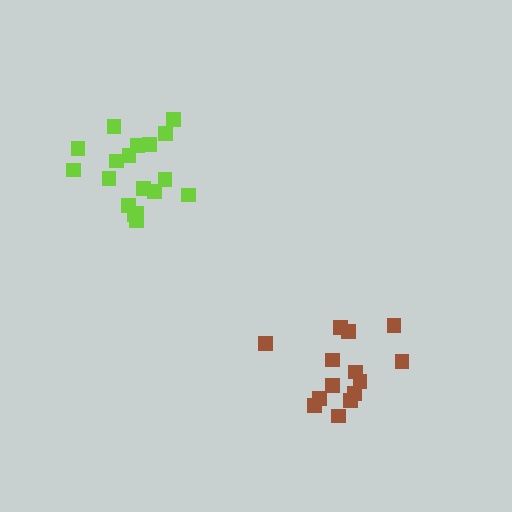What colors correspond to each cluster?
The clusters are colored: brown, lime.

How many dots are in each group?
Group 1: 14 dots, Group 2: 18 dots (32 total).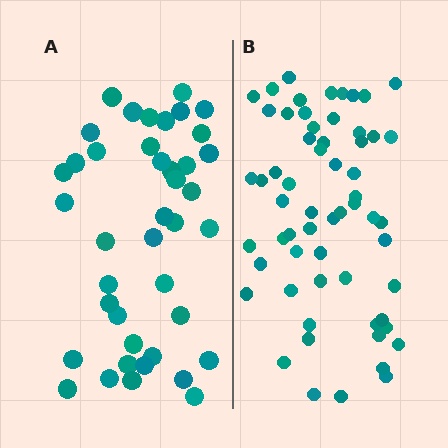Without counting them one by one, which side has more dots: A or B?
Region B (the right region) has more dots.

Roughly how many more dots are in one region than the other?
Region B has approximately 20 more dots than region A.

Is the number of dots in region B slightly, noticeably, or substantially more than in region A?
Region B has substantially more. The ratio is roughly 1.5 to 1.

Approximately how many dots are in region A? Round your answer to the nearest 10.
About 40 dots. (The exact count is 41, which rounds to 40.)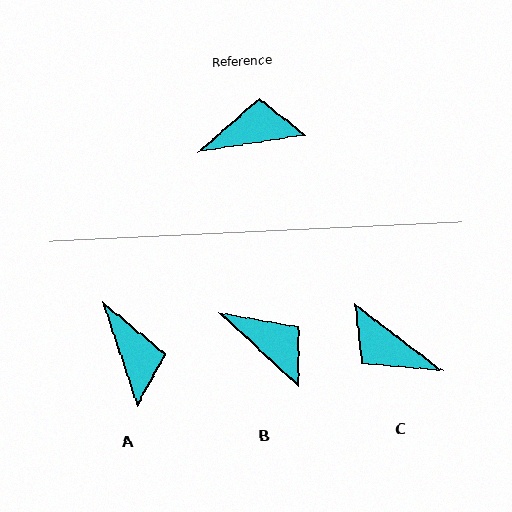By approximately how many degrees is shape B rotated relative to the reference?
Approximately 51 degrees clockwise.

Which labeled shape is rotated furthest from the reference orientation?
C, about 134 degrees away.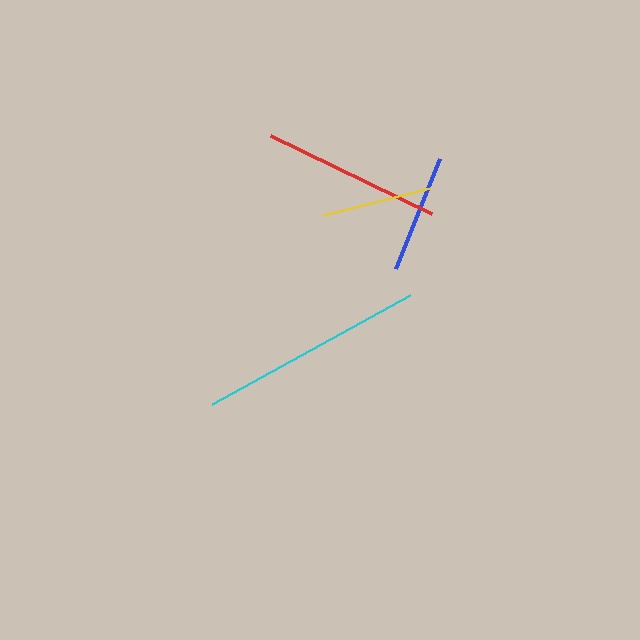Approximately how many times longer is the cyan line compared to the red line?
The cyan line is approximately 1.3 times the length of the red line.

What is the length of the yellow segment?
The yellow segment is approximately 111 pixels long.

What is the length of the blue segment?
The blue segment is approximately 118 pixels long.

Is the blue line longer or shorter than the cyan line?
The cyan line is longer than the blue line.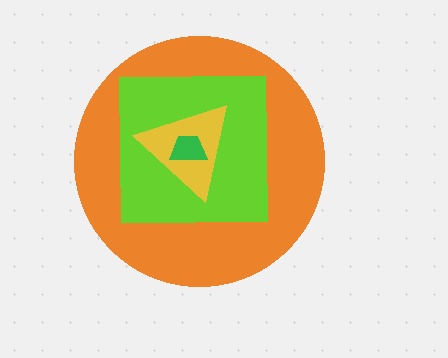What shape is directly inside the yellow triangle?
The green trapezoid.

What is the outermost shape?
The orange circle.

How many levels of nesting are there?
4.